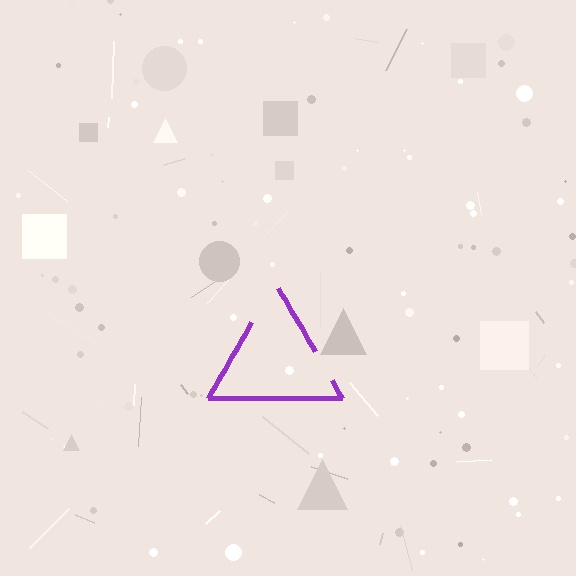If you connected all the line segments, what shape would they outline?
They would outline a triangle.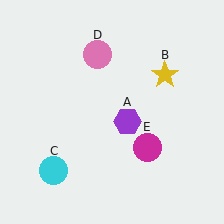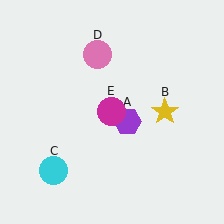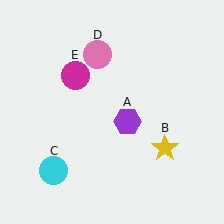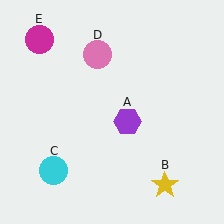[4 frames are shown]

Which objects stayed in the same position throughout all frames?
Purple hexagon (object A) and cyan circle (object C) and pink circle (object D) remained stationary.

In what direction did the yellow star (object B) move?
The yellow star (object B) moved down.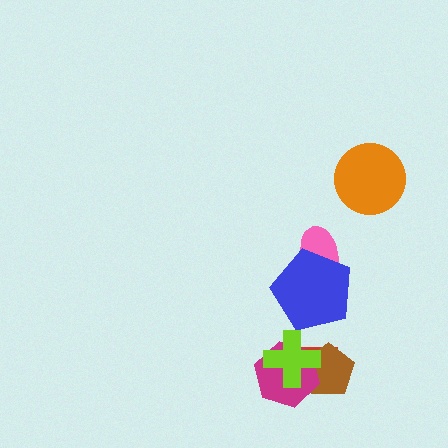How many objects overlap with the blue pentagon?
1 object overlaps with the blue pentagon.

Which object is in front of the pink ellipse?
The blue pentagon is in front of the pink ellipse.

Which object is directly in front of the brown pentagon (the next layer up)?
The magenta hexagon is directly in front of the brown pentagon.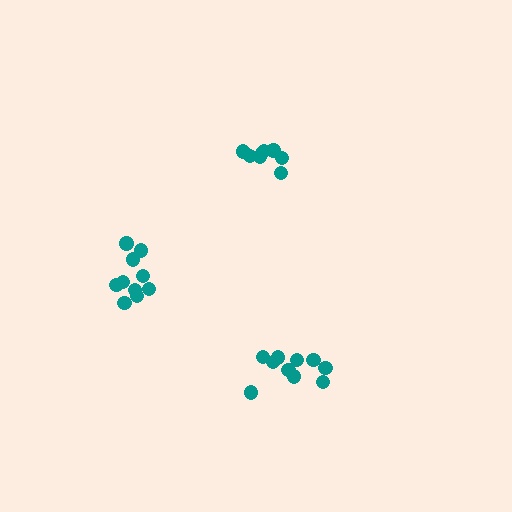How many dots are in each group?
Group 1: 10 dots, Group 2: 9 dots, Group 3: 10 dots (29 total).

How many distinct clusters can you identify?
There are 3 distinct clusters.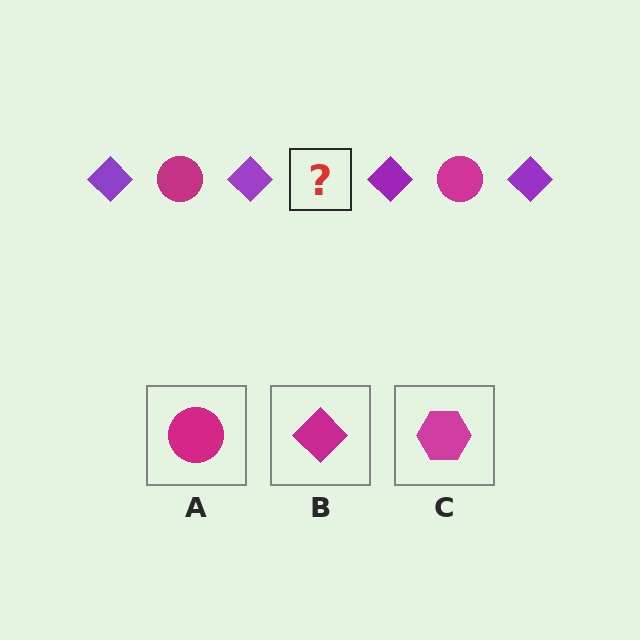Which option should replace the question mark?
Option A.